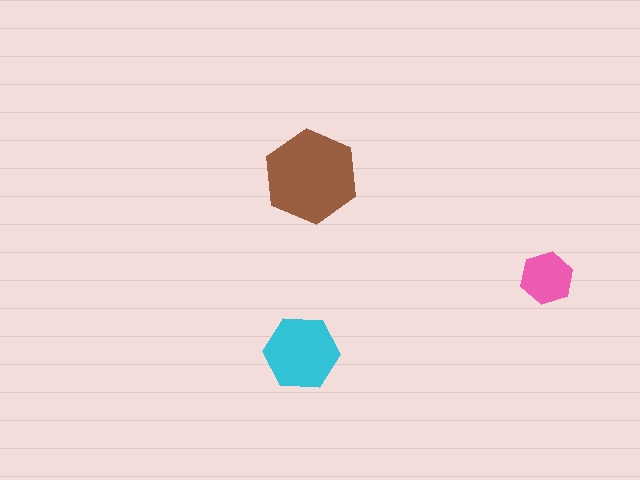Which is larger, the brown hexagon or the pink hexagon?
The brown one.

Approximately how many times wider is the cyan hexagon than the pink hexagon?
About 1.5 times wider.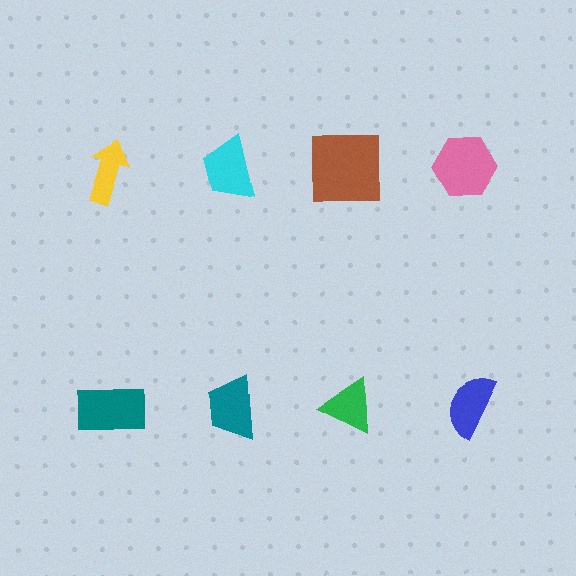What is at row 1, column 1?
A yellow arrow.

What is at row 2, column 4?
A blue semicircle.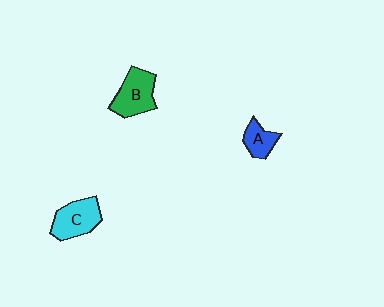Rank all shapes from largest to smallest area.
From largest to smallest: B (green), C (cyan), A (blue).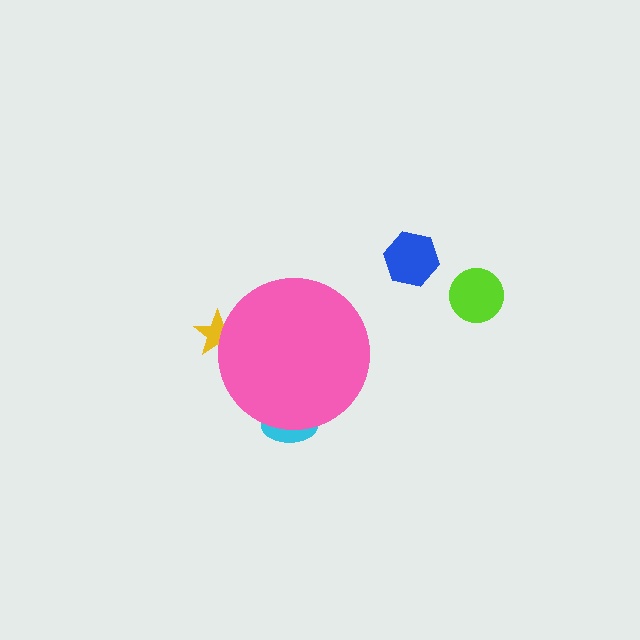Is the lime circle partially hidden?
No, the lime circle is fully visible.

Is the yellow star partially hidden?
Yes, the yellow star is partially hidden behind the pink circle.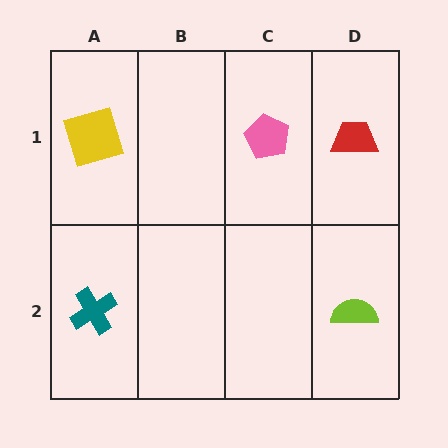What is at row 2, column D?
A lime semicircle.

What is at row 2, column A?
A teal cross.